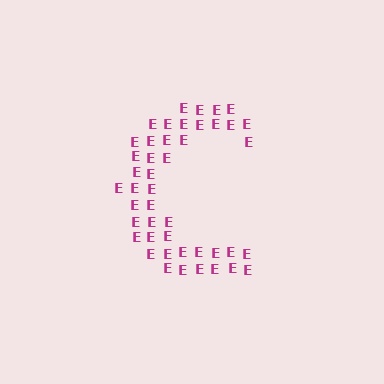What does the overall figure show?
The overall figure shows the letter C.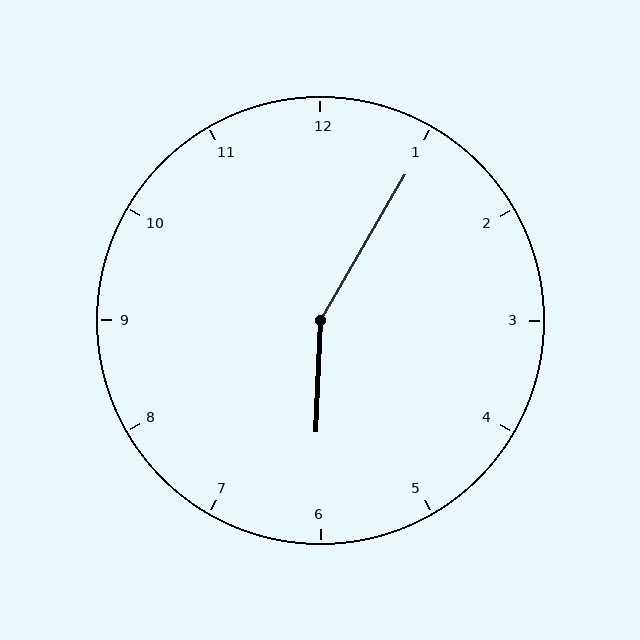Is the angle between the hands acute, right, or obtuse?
It is obtuse.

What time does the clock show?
6:05.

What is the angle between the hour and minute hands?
Approximately 152 degrees.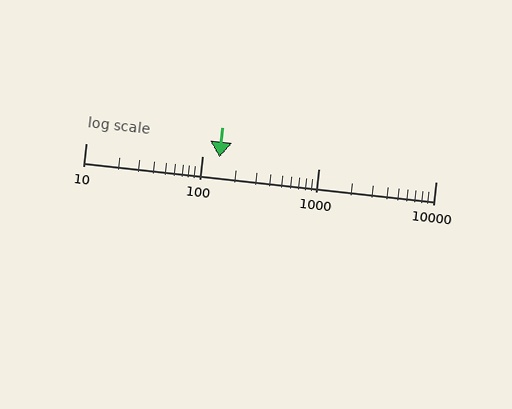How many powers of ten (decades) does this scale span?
The scale spans 3 decades, from 10 to 10000.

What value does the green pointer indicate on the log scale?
The pointer indicates approximately 140.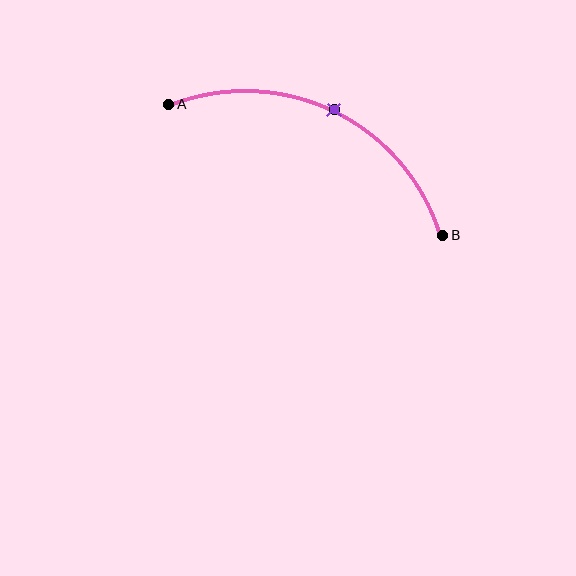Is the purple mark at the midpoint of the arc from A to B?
Yes. The purple mark lies on the arc at equal arc-length from both A and B — it is the arc midpoint.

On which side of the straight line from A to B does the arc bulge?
The arc bulges above the straight line connecting A and B.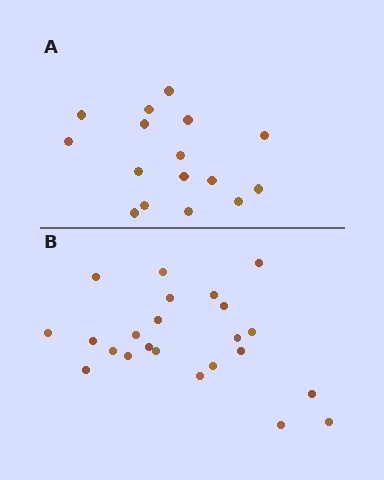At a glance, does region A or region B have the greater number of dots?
Region B (the bottom region) has more dots.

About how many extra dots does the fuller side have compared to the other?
Region B has roughly 8 or so more dots than region A.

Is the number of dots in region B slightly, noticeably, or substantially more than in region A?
Region B has noticeably more, but not dramatically so. The ratio is roughly 1.4 to 1.